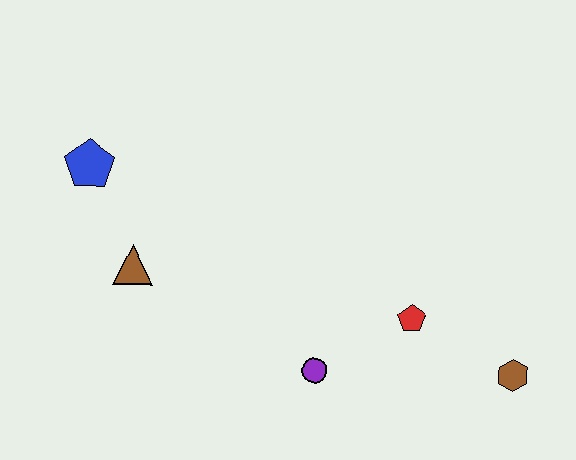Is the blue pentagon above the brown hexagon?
Yes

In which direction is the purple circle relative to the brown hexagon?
The purple circle is to the left of the brown hexagon.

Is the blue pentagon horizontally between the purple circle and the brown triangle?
No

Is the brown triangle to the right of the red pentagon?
No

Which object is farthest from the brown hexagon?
The blue pentagon is farthest from the brown hexagon.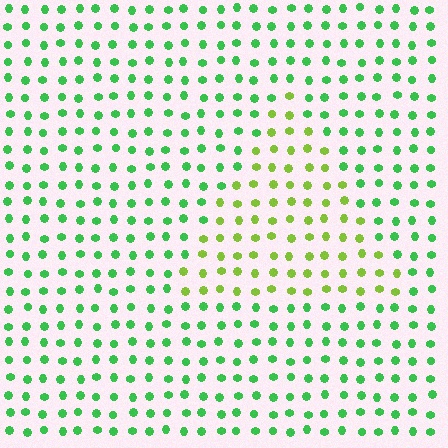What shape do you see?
I see a triangle.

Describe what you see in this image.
The image is filled with small green elements in a uniform arrangement. A triangle-shaped region is visible where the elements are tinted to a slightly different hue, forming a subtle color boundary.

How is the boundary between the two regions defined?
The boundary is defined purely by a slight shift in hue (about 41 degrees). Spacing, size, and orientation are identical on both sides.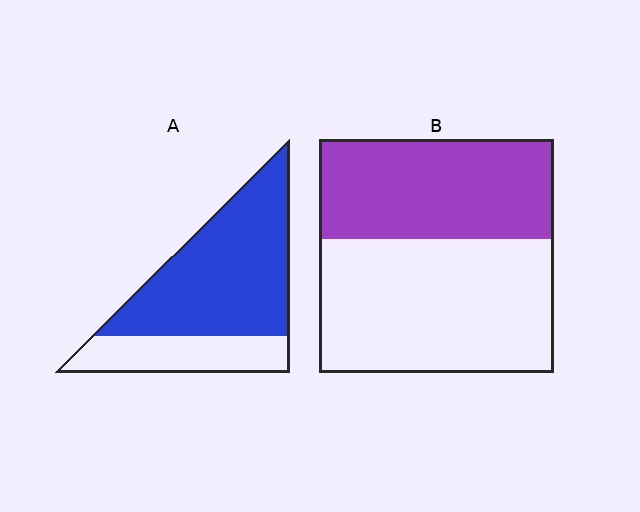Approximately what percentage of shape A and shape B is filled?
A is approximately 70% and B is approximately 45%.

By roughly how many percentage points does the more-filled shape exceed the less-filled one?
By roughly 30 percentage points (A over B).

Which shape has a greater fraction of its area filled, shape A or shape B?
Shape A.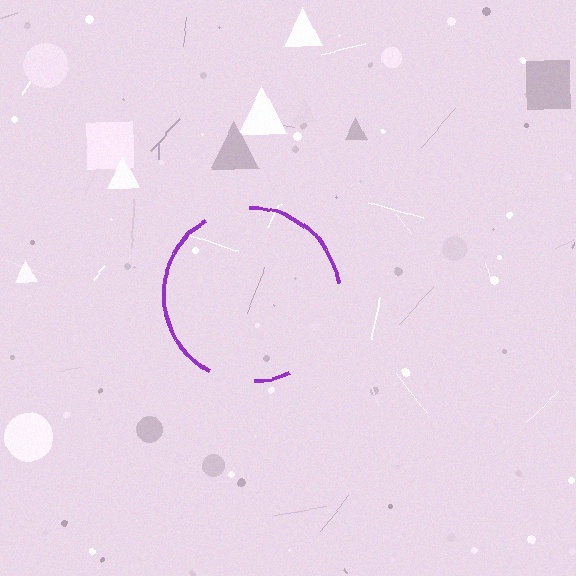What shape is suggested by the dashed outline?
The dashed outline suggests a circle.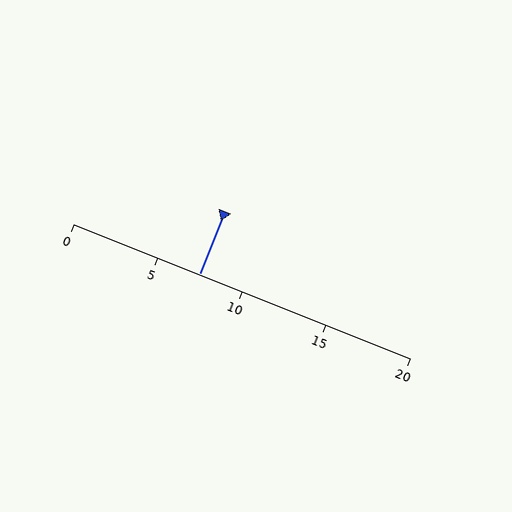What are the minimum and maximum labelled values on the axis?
The axis runs from 0 to 20.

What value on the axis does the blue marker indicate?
The marker indicates approximately 7.5.